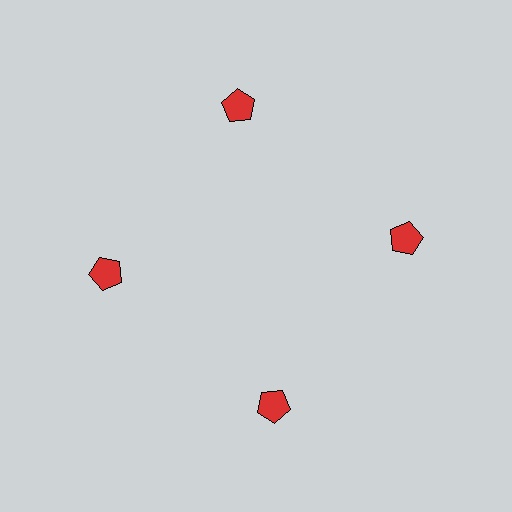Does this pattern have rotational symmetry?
Yes, this pattern has 4-fold rotational symmetry. It looks the same after rotating 90 degrees around the center.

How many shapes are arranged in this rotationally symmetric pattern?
There are 4 shapes, arranged in 4 groups of 1.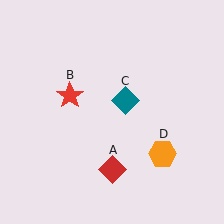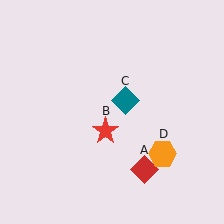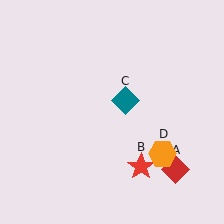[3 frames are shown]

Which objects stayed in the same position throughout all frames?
Teal diamond (object C) and orange hexagon (object D) remained stationary.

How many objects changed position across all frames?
2 objects changed position: red diamond (object A), red star (object B).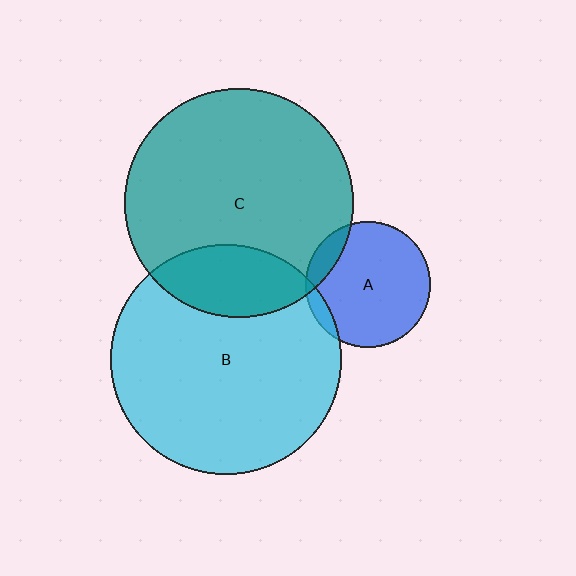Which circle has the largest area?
Circle B (cyan).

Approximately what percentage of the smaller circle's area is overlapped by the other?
Approximately 10%.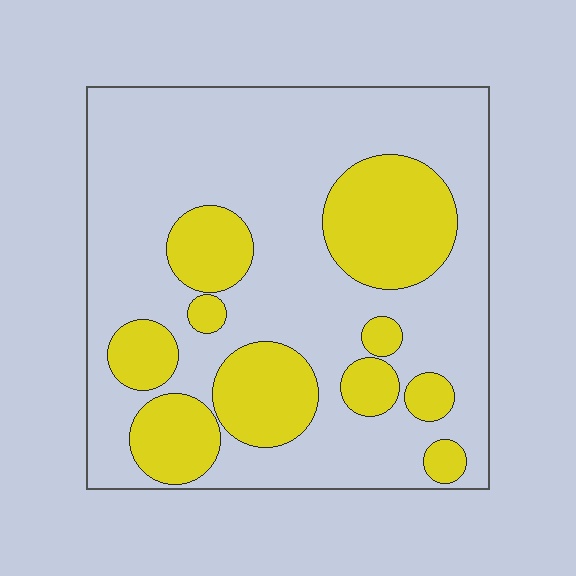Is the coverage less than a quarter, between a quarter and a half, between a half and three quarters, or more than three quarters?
Between a quarter and a half.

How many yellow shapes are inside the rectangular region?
10.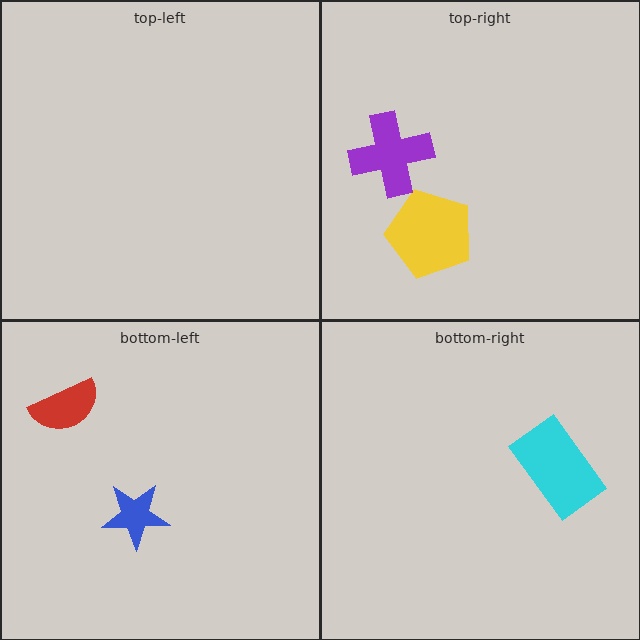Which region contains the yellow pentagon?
The top-right region.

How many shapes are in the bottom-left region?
2.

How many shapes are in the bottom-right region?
1.